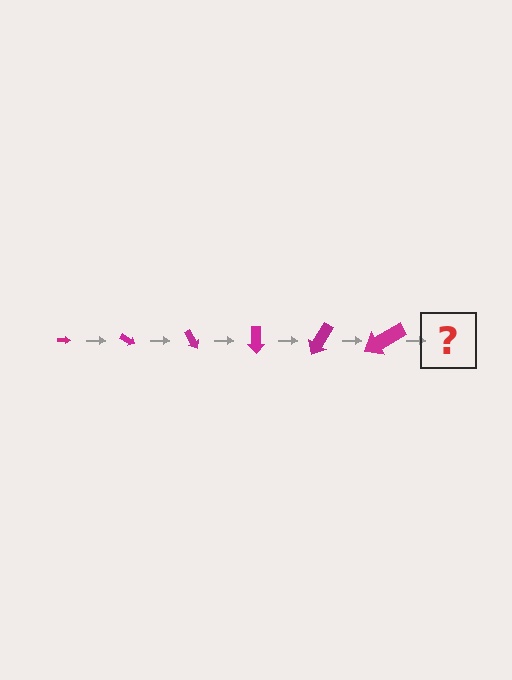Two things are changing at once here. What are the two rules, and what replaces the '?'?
The two rules are that the arrow grows larger each step and it rotates 30 degrees each step. The '?' should be an arrow, larger than the previous one and rotated 180 degrees from the start.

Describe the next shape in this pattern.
It should be an arrow, larger than the previous one and rotated 180 degrees from the start.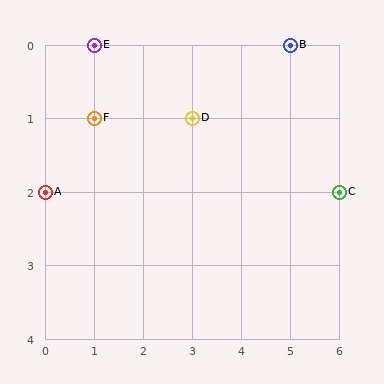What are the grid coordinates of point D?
Point D is at grid coordinates (3, 1).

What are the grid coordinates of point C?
Point C is at grid coordinates (6, 2).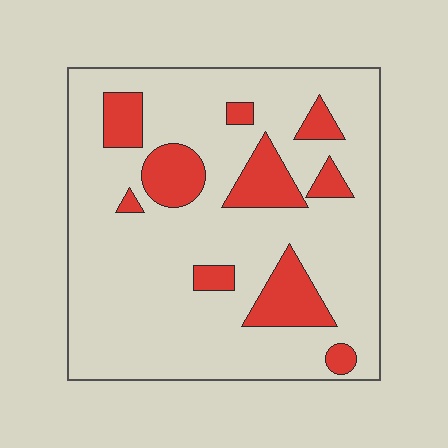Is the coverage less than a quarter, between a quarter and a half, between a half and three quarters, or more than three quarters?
Less than a quarter.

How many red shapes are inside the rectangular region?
10.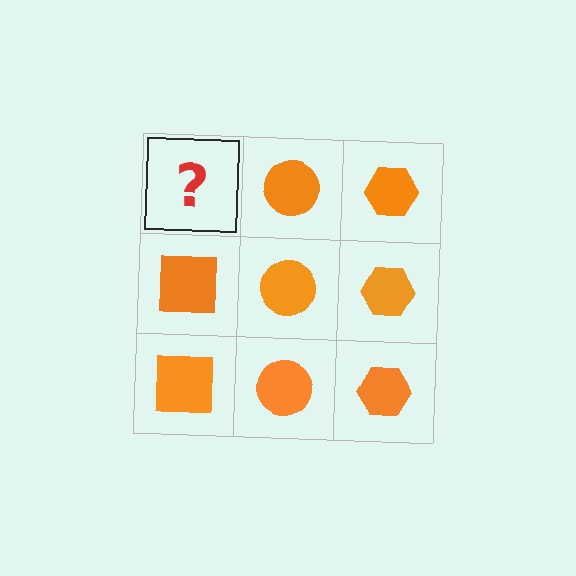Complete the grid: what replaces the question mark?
The question mark should be replaced with an orange square.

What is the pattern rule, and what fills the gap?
The rule is that each column has a consistent shape. The gap should be filled with an orange square.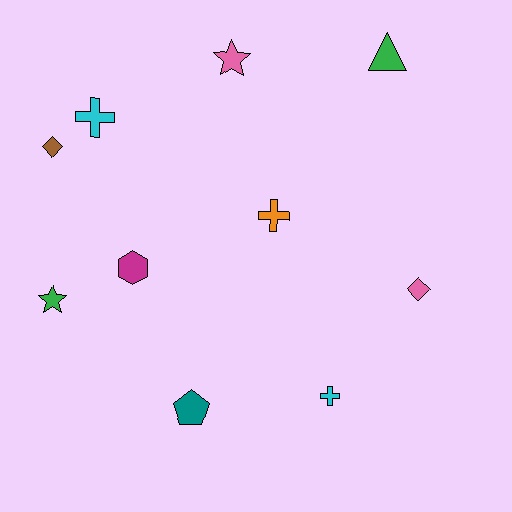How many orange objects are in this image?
There is 1 orange object.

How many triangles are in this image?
There is 1 triangle.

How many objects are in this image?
There are 10 objects.